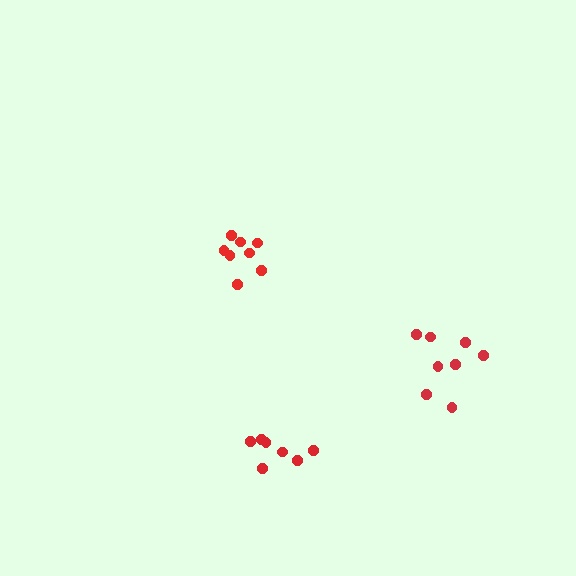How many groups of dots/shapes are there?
There are 3 groups.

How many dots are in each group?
Group 1: 7 dots, Group 2: 8 dots, Group 3: 8 dots (23 total).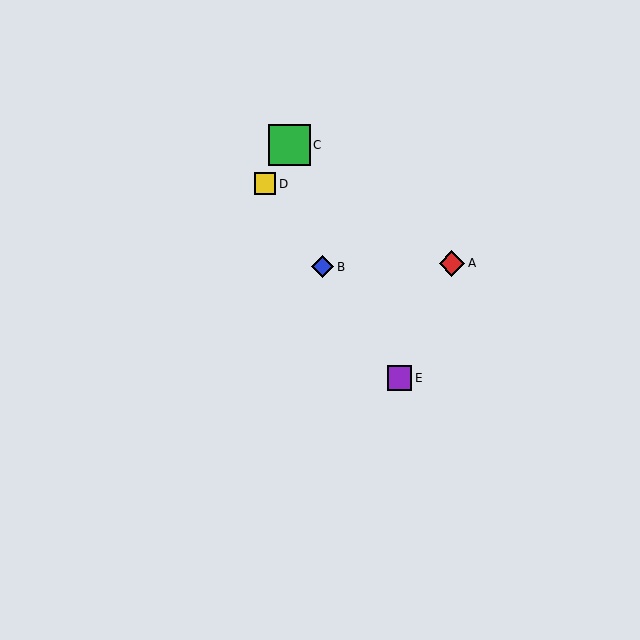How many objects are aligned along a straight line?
3 objects (B, D, E) are aligned along a straight line.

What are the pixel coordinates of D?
Object D is at (265, 184).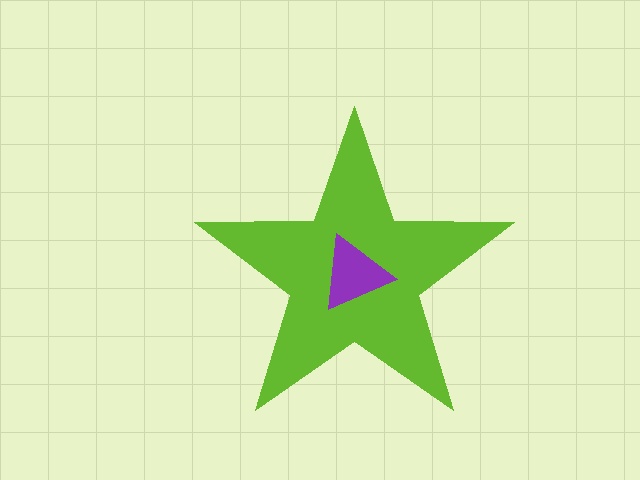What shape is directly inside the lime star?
The purple triangle.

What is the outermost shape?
The lime star.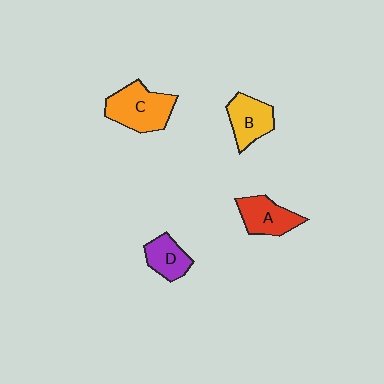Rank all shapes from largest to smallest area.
From largest to smallest: C (orange), A (red), B (yellow), D (purple).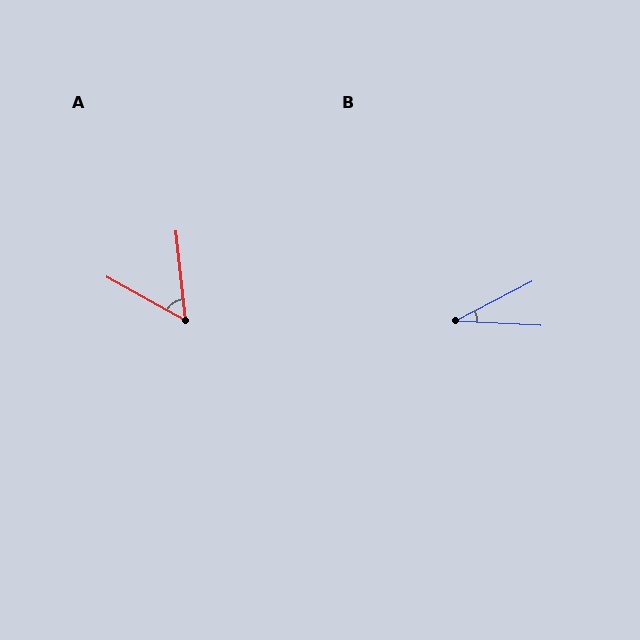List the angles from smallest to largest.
B (31°), A (55°).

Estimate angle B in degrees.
Approximately 31 degrees.